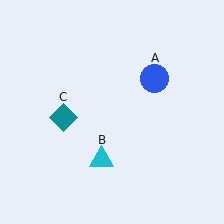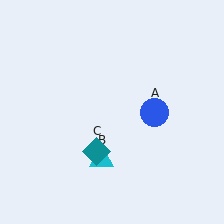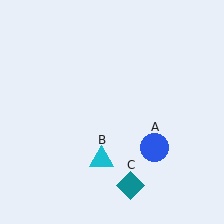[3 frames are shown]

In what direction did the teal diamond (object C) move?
The teal diamond (object C) moved down and to the right.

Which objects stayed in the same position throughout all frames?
Cyan triangle (object B) remained stationary.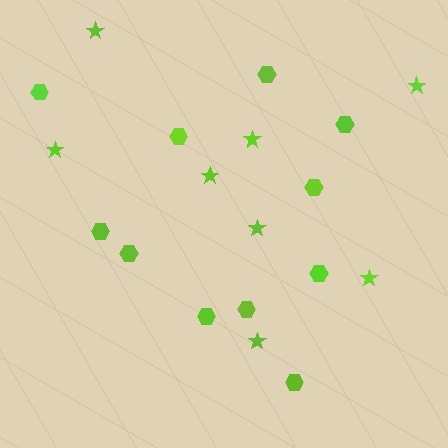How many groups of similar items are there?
There are 2 groups: one group of hexagons (11) and one group of stars (8).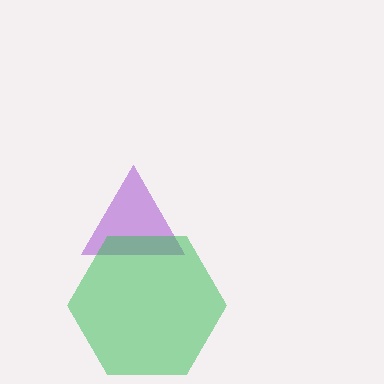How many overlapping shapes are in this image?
There are 2 overlapping shapes in the image.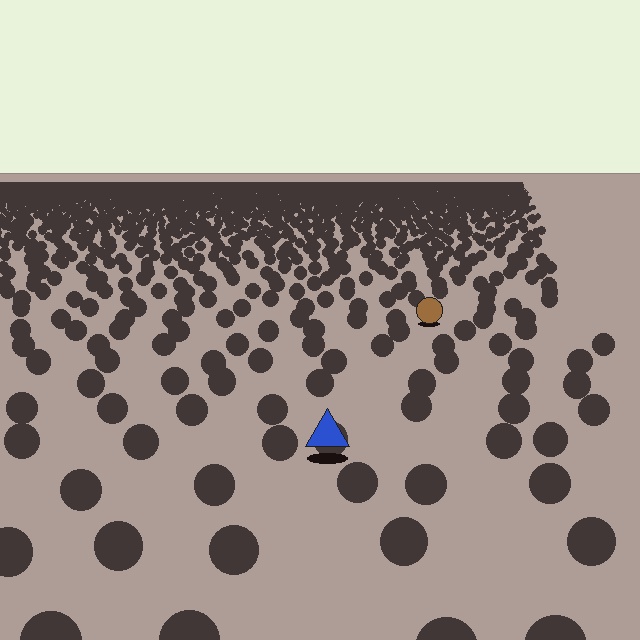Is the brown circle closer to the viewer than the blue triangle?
No. The blue triangle is closer — you can tell from the texture gradient: the ground texture is coarser near it.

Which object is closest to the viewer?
The blue triangle is closest. The texture marks near it are larger and more spread out.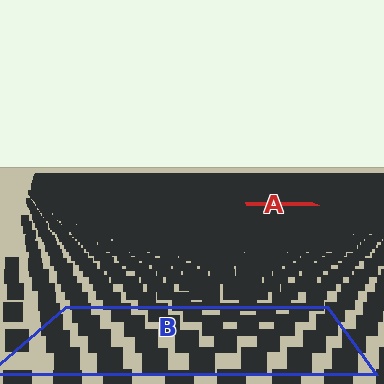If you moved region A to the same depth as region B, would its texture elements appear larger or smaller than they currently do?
They would appear larger. At a closer depth, the same texture elements are projected at a bigger on-screen size.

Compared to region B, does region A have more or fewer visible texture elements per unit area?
Region A has more texture elements per unit area — they are packed more densely because it is farther away.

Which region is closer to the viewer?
Region B is closer. The texture elements there are larger and more spread out.